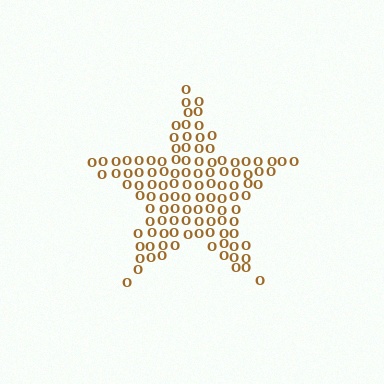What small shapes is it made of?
It is made of small letter O's.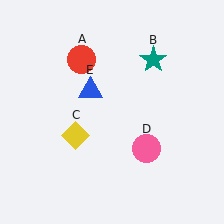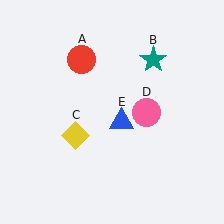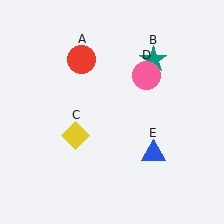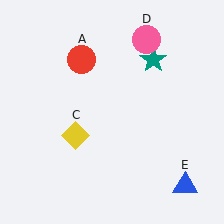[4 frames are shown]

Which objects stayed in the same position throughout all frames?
Red circle (object A) and teal star (object B) and yellow diamond (object C) remained stationary.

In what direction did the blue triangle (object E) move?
The blue triangle (object E) moved down and to the right.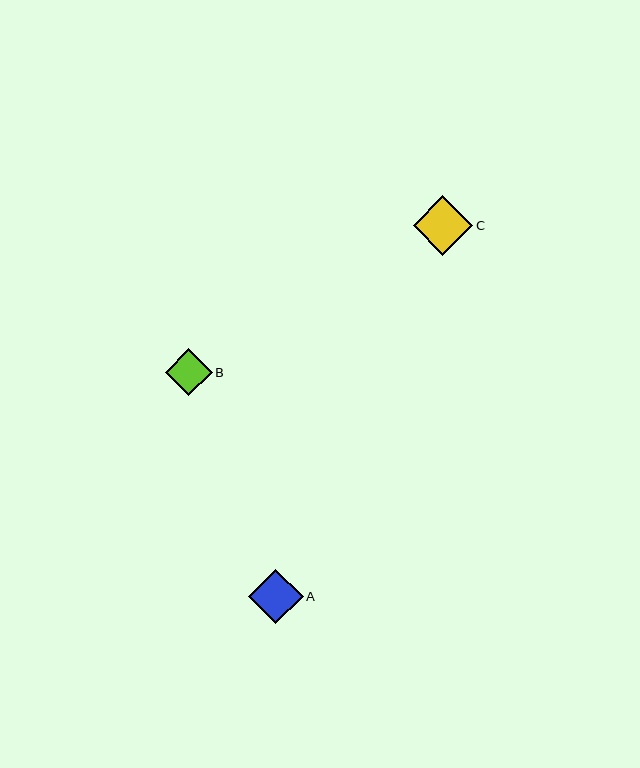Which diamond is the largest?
Diamond C is the largest with a size of approximately 60 pixels.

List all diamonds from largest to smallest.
From largest to smallest: C, A, B.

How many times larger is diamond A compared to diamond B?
Diamond A is approximately 1.2 times the size of diamond B.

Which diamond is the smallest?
Diamond B is the smallest with a size of approximately 46 pixels.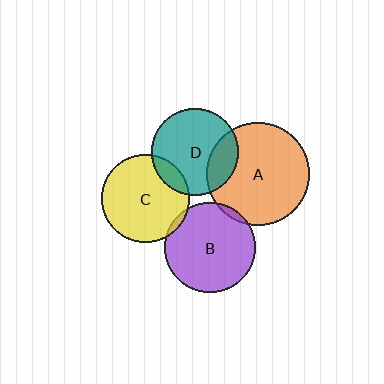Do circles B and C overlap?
Yes.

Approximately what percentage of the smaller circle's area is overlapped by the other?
Approximately 5%.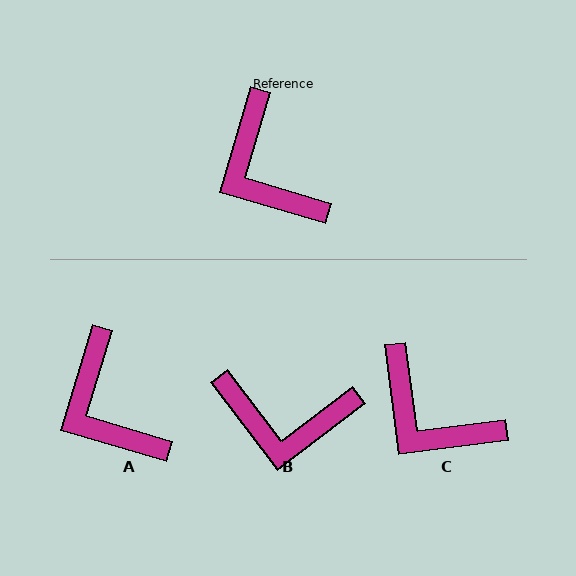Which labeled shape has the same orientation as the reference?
A.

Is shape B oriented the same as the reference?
No, it is off by about 54 degrees.